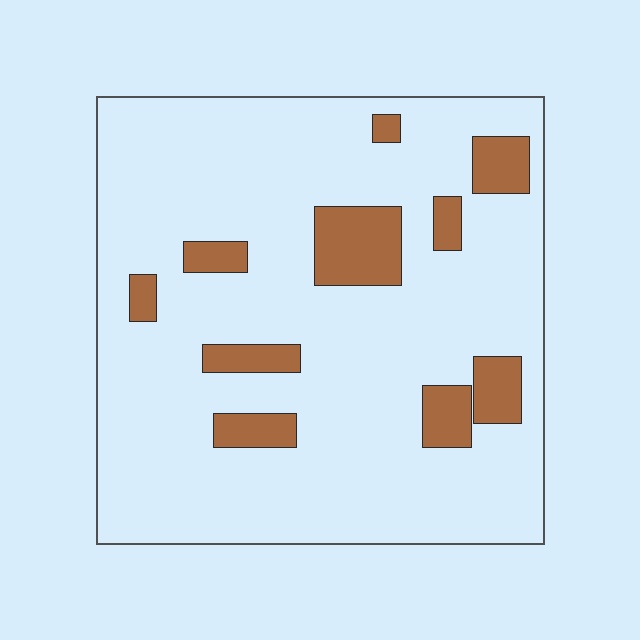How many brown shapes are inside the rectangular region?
10.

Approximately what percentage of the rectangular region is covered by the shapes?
Approximately 15%.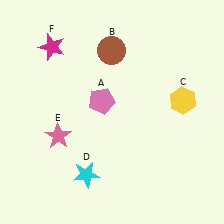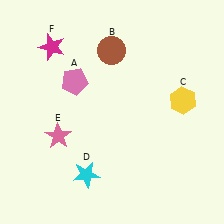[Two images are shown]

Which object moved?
The pink pentagon (A) moved left.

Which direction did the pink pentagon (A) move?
The pink pentagon (A) moved left.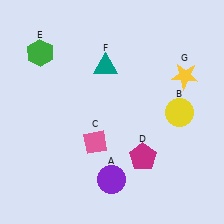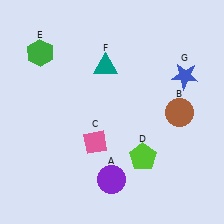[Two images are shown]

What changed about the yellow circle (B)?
In Image 1, B is yellow. In Image 2, it changed to brown.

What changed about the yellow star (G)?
In Image 1, G is yellow. In Image 2, it changed to blue.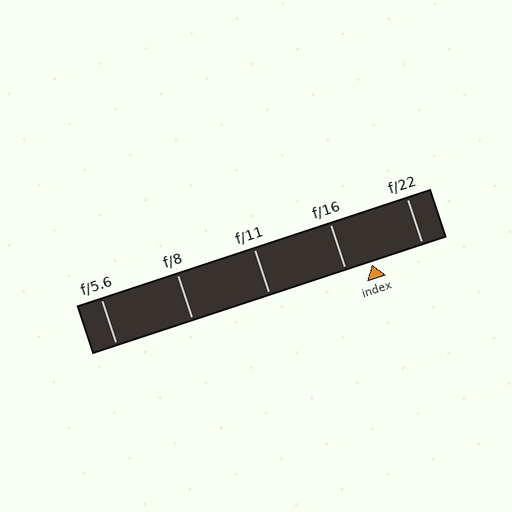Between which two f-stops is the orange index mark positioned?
The index mark is between f/16 and f/22.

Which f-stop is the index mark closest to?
The index mark is closest to f/16.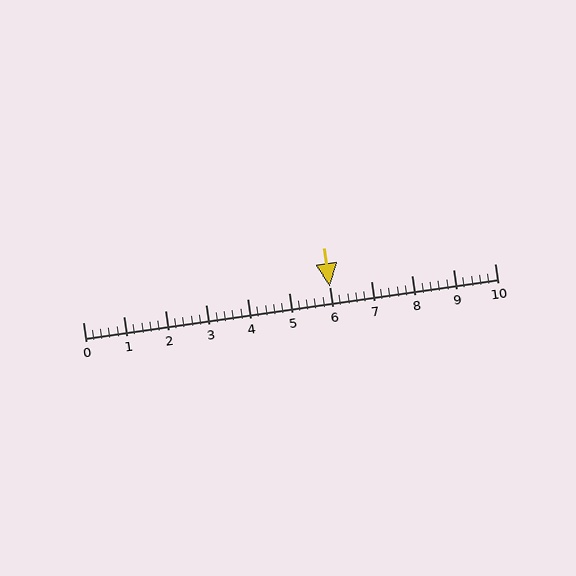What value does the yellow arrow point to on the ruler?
The yellow arrow points to approximately 6.0.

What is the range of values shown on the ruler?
The ruler shows values from 0 to 10.